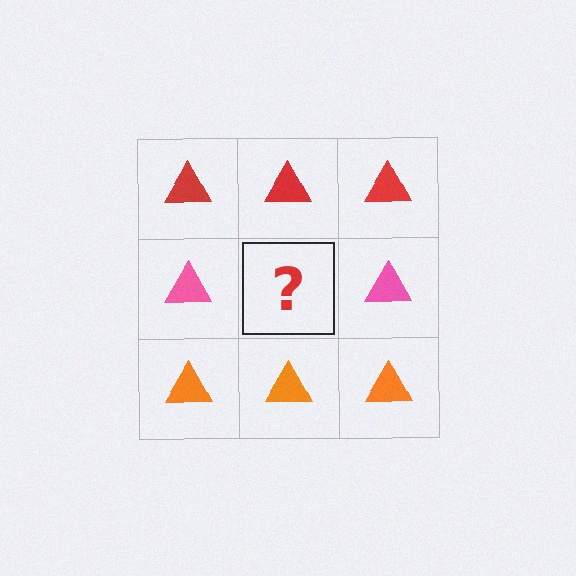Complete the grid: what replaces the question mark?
The question mark should be replaced with a pink triangle.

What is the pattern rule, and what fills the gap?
The rule is that each row has a consistent color. The gap should be filled with a pink triangle.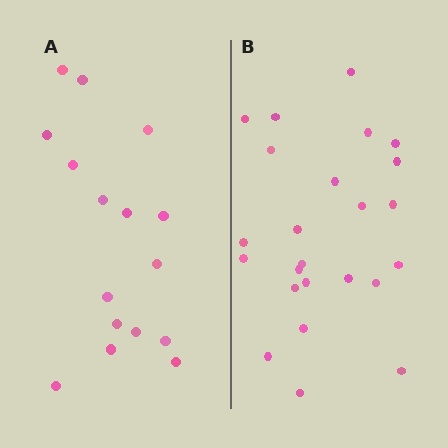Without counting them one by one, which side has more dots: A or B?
Region B (the right region) has more dots.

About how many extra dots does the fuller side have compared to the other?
Region B has roughly 8 or so more dots than region A.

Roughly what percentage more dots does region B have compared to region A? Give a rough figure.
About 50% more.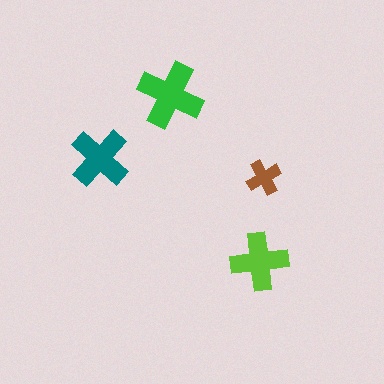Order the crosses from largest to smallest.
the green one, the teal one, the lime one, the brown one.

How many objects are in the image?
There are 4 objects in the image.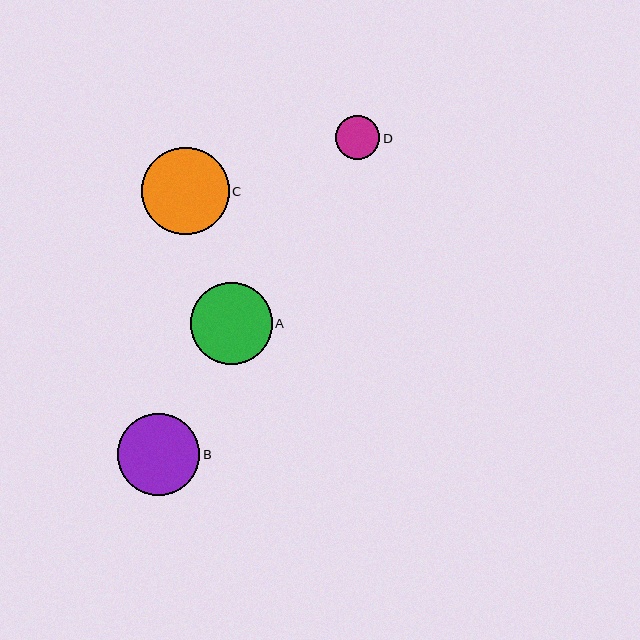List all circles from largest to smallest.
From largest to smallest: C, A, B, D.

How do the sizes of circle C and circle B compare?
Circle C and circle B are approximately the same size.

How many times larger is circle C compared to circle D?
Circle C is approximately 2.0 times the size of circle D.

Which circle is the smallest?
Circle D is the smallest with a size of approximately 44 pixels.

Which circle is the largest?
Circle C is the largest with a size of approximately 87 pixels.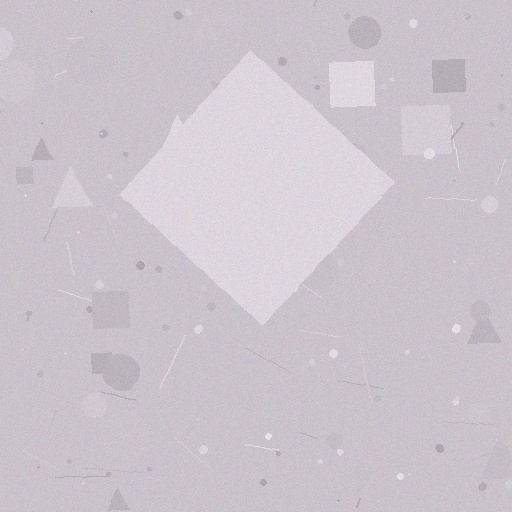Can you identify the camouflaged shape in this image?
The camouflaged shape is a diamond.